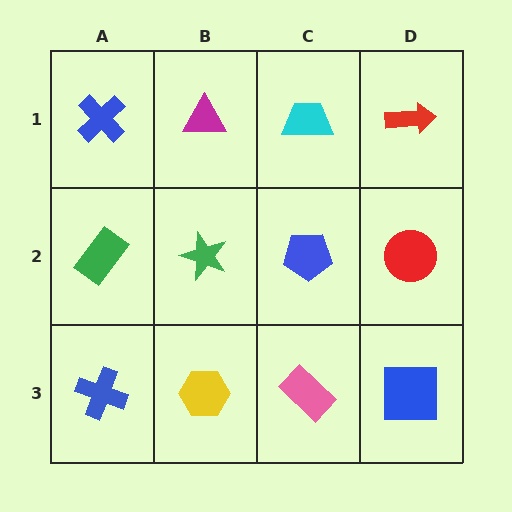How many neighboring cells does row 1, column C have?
3.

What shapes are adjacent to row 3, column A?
A green rectangle (row 2, column A), a yellow hexagon (row 3, column B).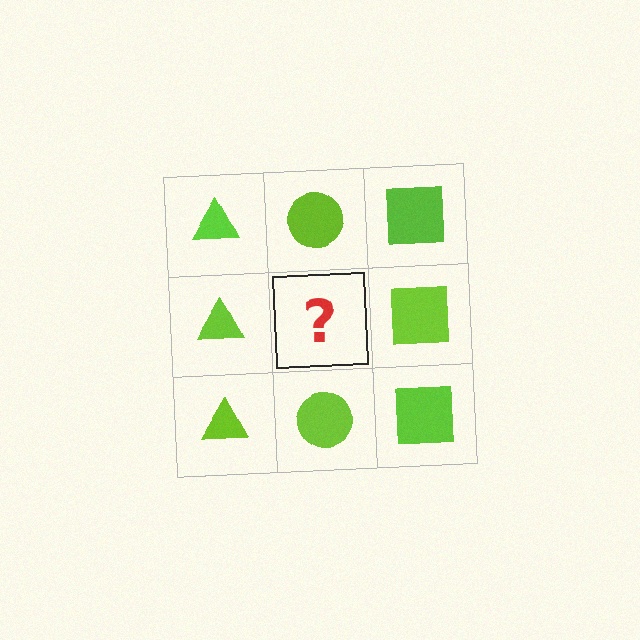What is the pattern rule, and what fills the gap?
The rule is that each column has a consistent shape. The gap should be filled with a lime circle.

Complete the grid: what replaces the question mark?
The question mark should be replaced with a lime circle.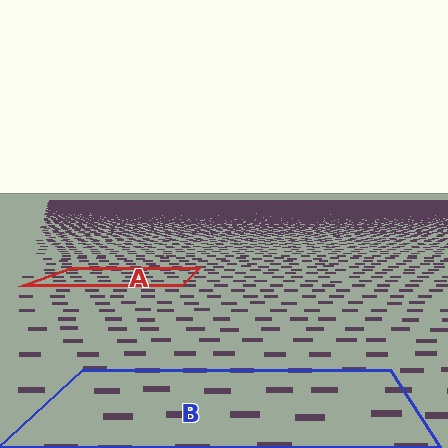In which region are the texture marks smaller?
The texture marks are smaller in region A, because it is farther away.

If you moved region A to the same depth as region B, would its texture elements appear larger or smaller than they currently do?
They would appear larger. At a closer depth, the same texture elements are projected at a bigger on-screen size.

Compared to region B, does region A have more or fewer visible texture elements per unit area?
Region A has more texture elements per unit area — they are packed more densely because it is farther away.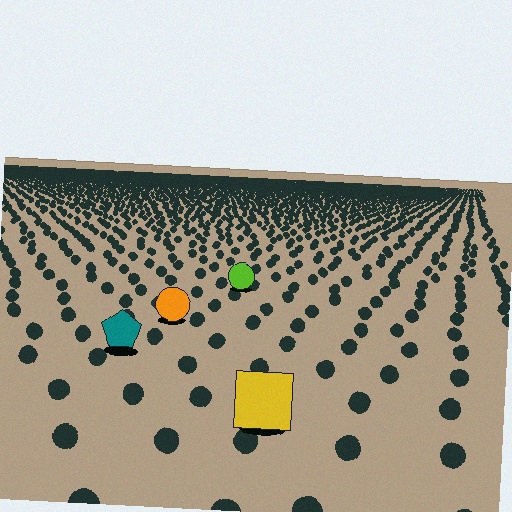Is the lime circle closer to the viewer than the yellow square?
No. The yellow square is closer — you can tell from the texture gradient: the ground texture is coarser near it.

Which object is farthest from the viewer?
The lime circle is farthest from the viewer. It appears smaller and the ground texture around it is denser.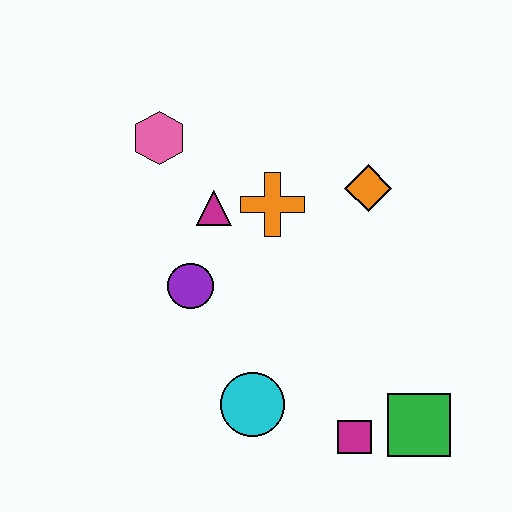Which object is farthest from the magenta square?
The pink hexagon is farthest from the magenta square.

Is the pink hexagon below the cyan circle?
No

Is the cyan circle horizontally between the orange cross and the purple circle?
Yes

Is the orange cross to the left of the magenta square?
Yes